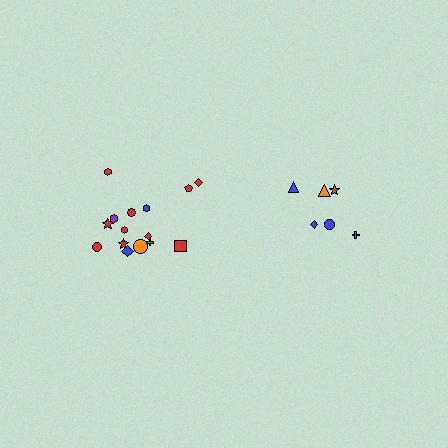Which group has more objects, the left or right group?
The left group.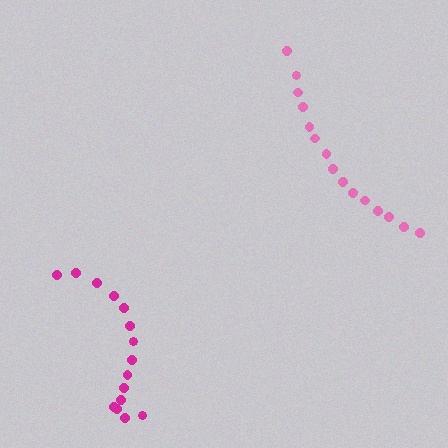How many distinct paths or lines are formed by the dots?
There are 2 distinct paths.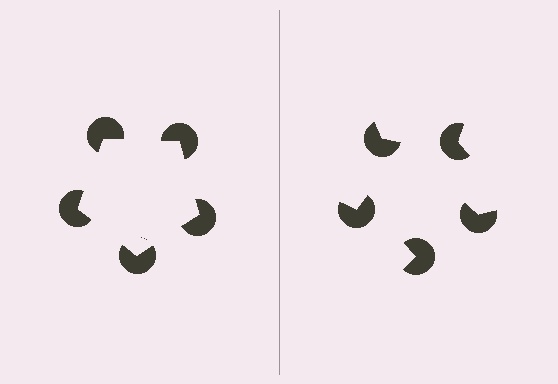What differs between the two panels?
The pac-man discs are positioned identically on both sides; only the wedge orientations differ. On the left they align to a pentagon; on the right they are misaligned.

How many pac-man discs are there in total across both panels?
10 — 5 on each side.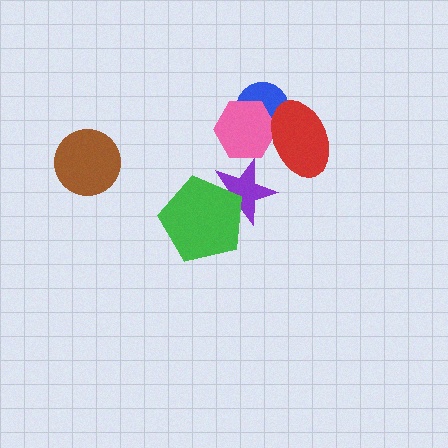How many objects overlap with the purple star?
1 object overlaps with the purple star.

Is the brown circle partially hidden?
No, no other shape covers it.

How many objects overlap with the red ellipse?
2 objects overlap with the red ellipse.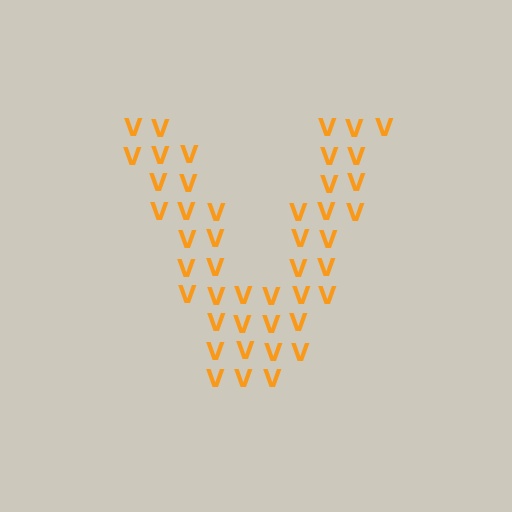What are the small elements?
The small elements are letter V's.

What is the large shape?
The large shape is the letter V.